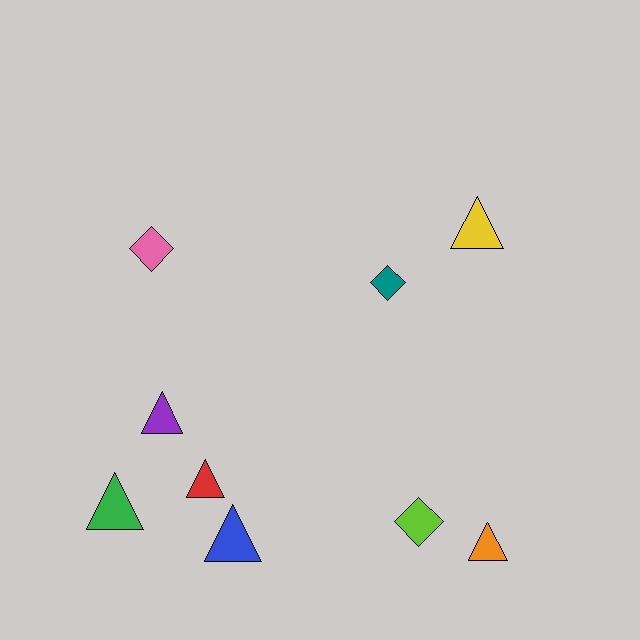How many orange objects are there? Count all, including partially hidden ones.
There is 1 orange object.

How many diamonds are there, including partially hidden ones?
There are 3 diamonds.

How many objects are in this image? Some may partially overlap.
There are 9 objects.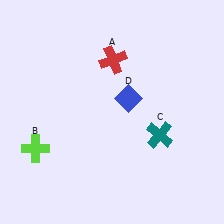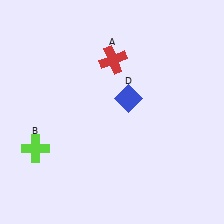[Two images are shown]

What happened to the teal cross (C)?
The teal cross (C) was removed in Image 2. It was in the bottom-right area of Image 1.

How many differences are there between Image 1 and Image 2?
There is 1 difference between the two images.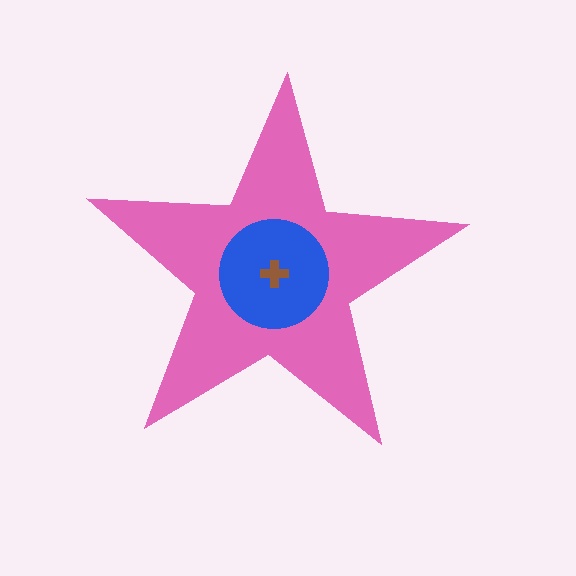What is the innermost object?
The brown cross.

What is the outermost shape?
The pink star.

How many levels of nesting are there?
3.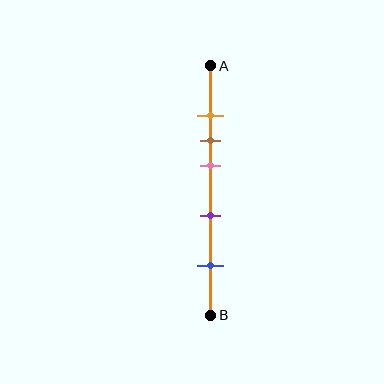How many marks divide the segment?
There are 5 marks dividing the segment.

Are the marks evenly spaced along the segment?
No, the marks are not evenly spaced.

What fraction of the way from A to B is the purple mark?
The purple mark is approximately 60% (0.6) of the way from A to B.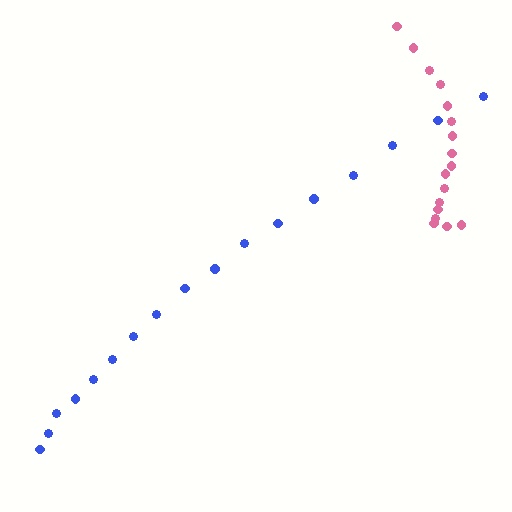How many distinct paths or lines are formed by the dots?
There are 2 distinct paths.